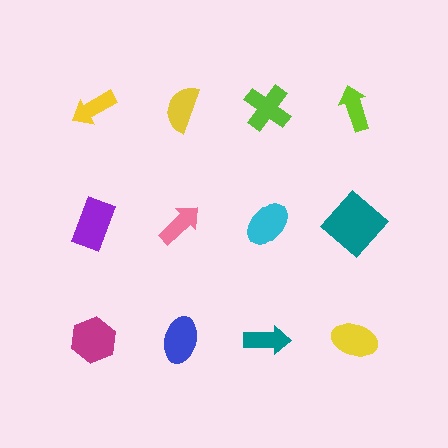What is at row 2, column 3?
A cyan ellipse.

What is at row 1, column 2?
A yellow semicircle.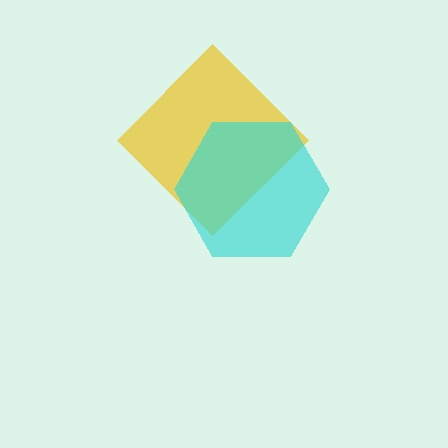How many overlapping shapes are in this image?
There are 2 overlapping shapes in the image.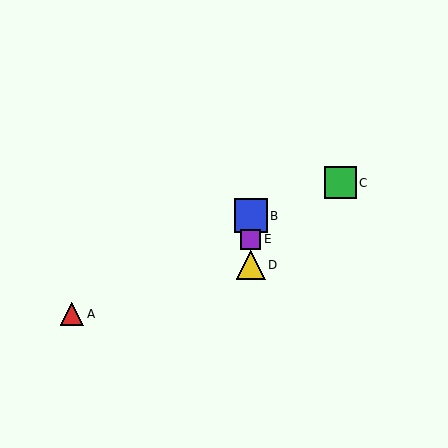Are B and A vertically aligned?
No, B is at x≈251 and A is at x≈72.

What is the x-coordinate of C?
Object C is at x≈340.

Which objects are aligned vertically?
Objects B, D, E are aligned vertically.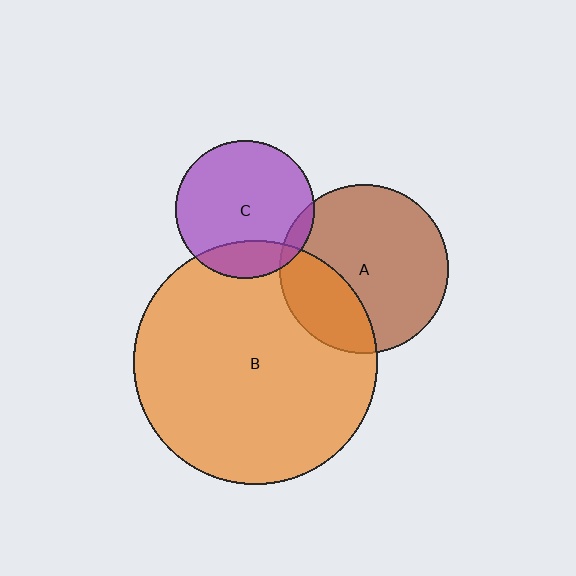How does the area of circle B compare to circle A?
Approximately 2.1 times.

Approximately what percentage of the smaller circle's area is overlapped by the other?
Approximately 30%.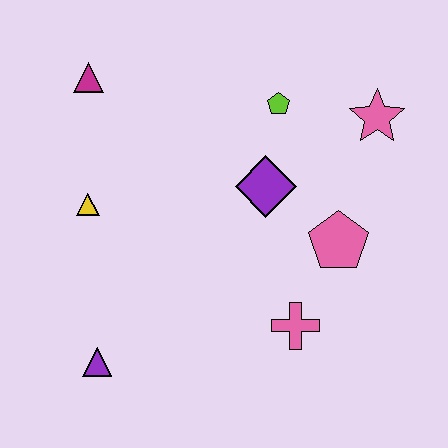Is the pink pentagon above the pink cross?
Yes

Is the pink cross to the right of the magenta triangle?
Yes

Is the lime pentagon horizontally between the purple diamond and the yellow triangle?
No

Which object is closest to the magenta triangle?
The yellow triangle is closest to the magenta triangle.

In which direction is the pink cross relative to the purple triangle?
The pink cross is to the right of the purple triangle.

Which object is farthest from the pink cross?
The magenta triangle is farthest from the pink cross.